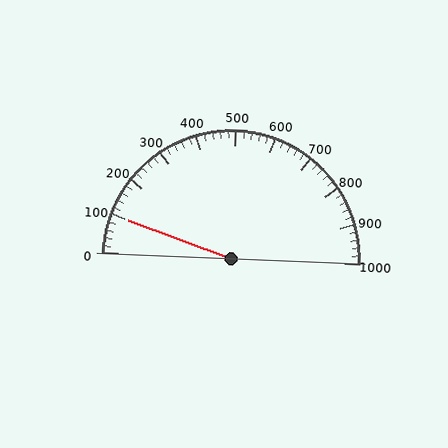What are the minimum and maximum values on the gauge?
The gauge ranges from 0 to 1000.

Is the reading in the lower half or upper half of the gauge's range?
The reading is in the lower half of the range (0 to 1000).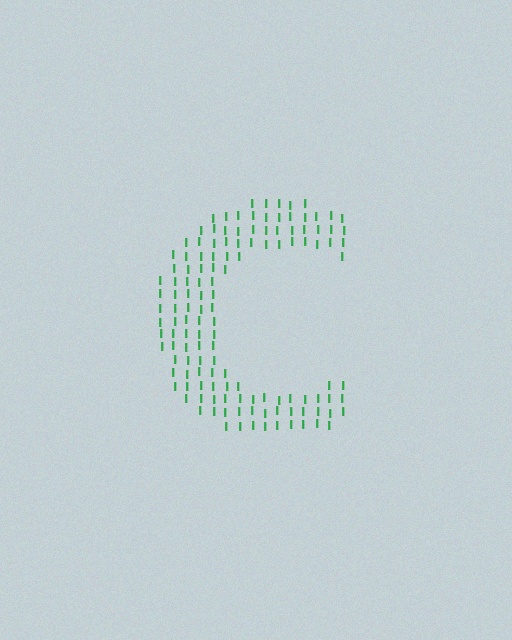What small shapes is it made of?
It is made of small letter I's.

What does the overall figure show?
The overall figure shows the letter C.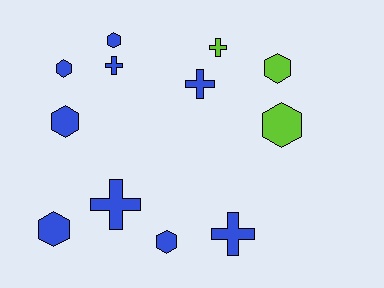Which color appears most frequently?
Blue, with 9 objects.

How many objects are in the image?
There are 12 objects.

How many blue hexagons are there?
There are 5 blue hexagons.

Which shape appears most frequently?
Hexagon, with 7 objects.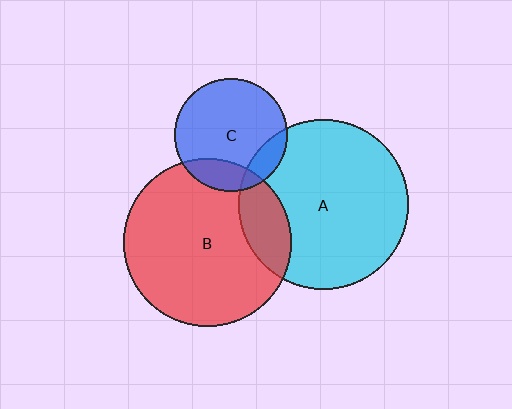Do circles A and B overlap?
Yes.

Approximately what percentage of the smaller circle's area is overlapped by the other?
Approximately 15%.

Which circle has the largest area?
Circle A (cyan).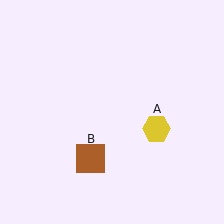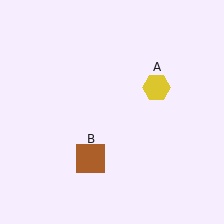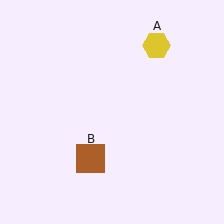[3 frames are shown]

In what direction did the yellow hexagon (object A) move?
The yellow hexagon (object A) moved up.